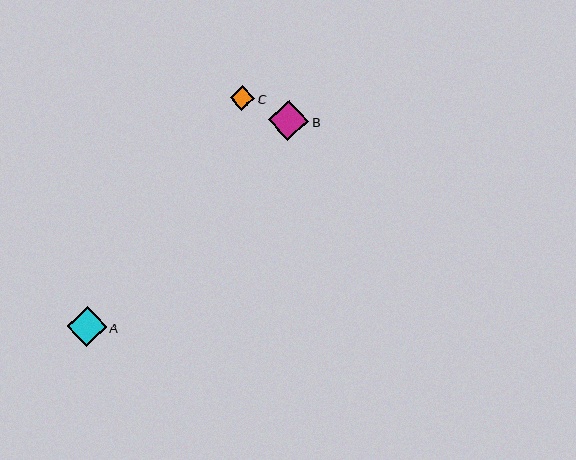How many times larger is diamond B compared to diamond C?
Diamond B is approximately 1.6 times the size of diamond C.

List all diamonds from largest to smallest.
From largest to smallest: B, A, C.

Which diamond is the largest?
Diamond B is the largest with a size of approximately 40 pixels.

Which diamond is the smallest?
Diamond C is the smallest with a size of approximately 25 pixels.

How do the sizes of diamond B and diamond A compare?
Diamond B and diamond A are approximately the same size.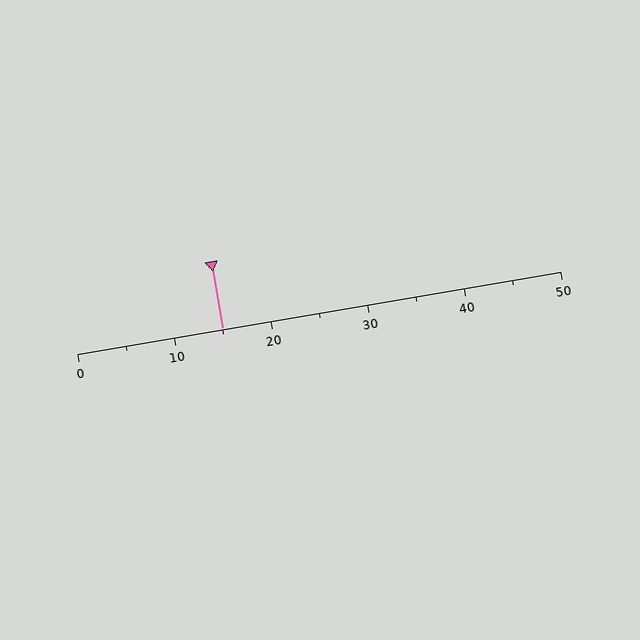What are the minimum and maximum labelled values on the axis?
The axis runs from 0 to 50.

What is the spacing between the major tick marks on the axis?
The major ticks are spaced 10 apart.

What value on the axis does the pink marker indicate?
The marker indicates approximately 15.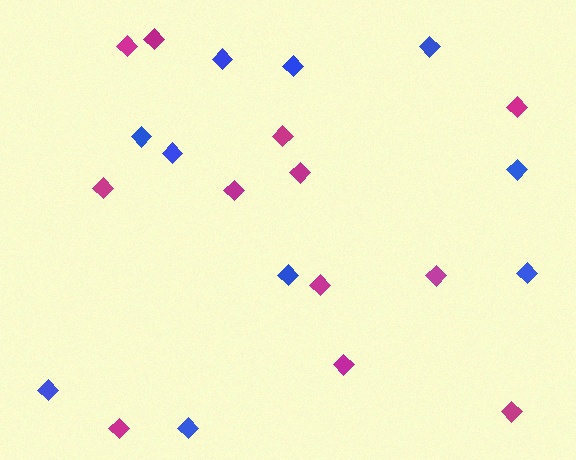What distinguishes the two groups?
There are 2 groups: one group of blue diamonds (10) and one group of magenta diamonds (12).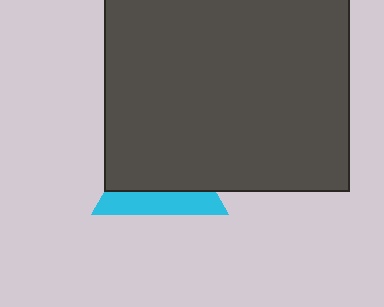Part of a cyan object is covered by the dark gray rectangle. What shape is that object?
It is a triangle.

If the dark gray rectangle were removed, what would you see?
You would see the complete cyan triangle.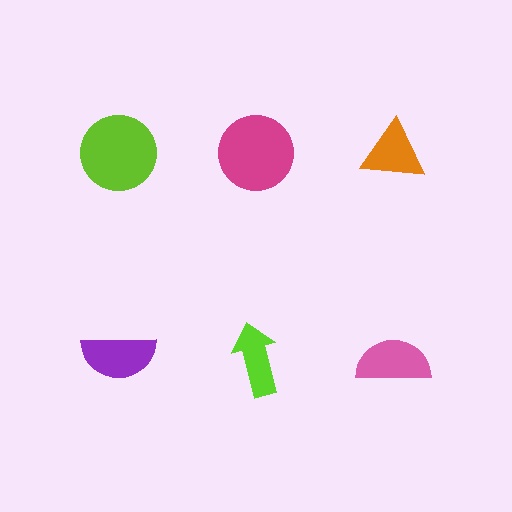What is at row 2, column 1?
A purple semicircle.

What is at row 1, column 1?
A lime circle.